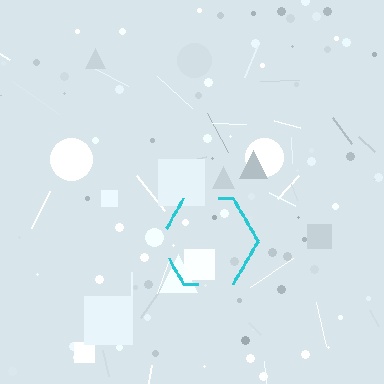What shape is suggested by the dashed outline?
The dashed outline suggests a hexagon.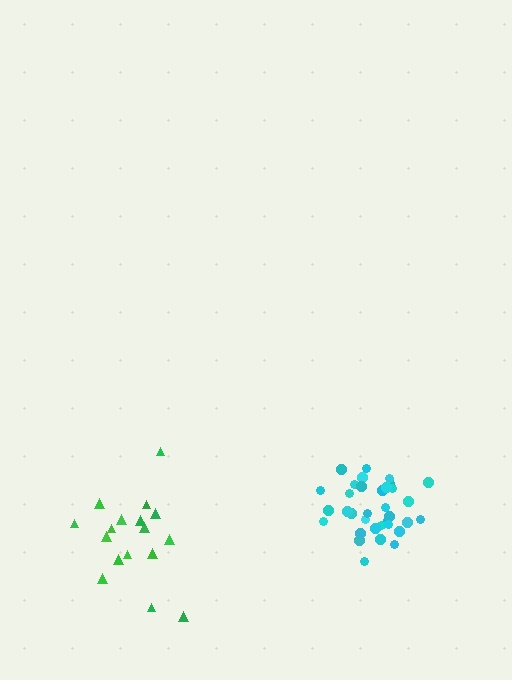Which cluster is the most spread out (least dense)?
Green.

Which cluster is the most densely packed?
Cyan.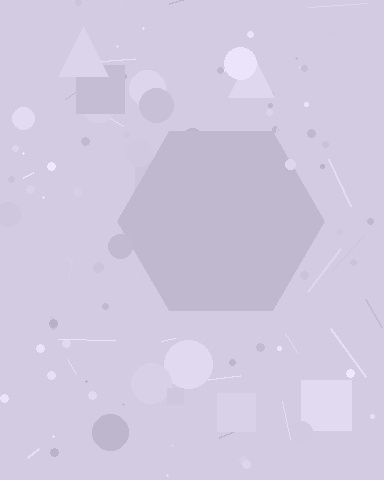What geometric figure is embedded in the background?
A hexagon is embedded in the background.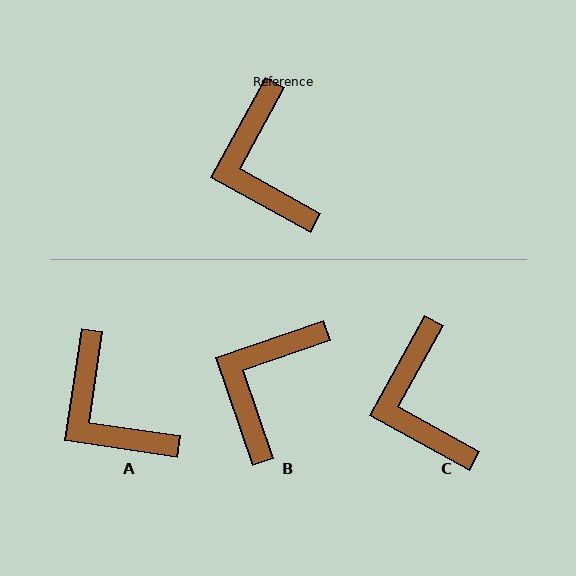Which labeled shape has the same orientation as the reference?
C.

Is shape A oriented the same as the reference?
No, it is off by about 21 degrees.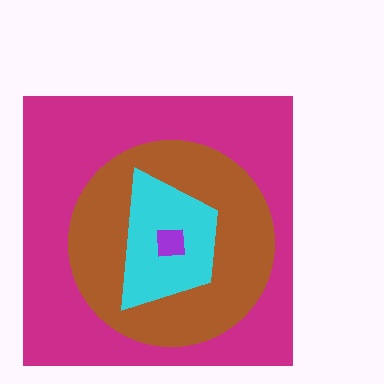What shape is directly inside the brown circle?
The cyan trapezoid.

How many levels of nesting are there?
4.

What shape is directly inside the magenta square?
The brown circle.